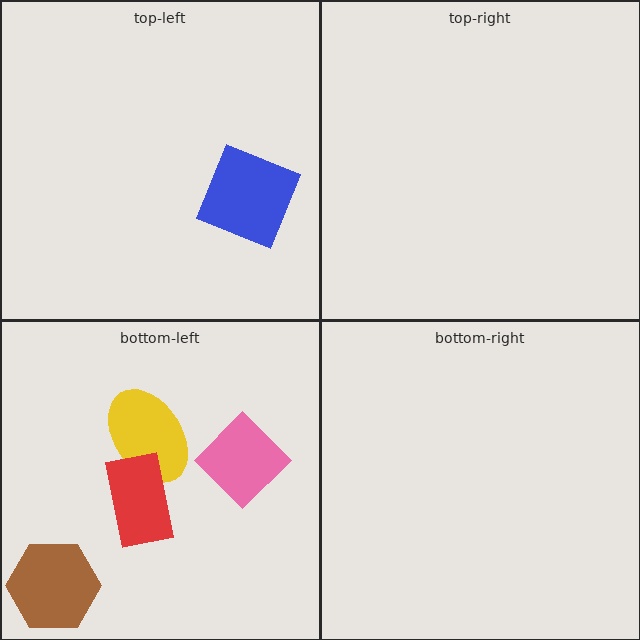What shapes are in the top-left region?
The blue square.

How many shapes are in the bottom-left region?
4.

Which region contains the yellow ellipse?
The bottom-left region.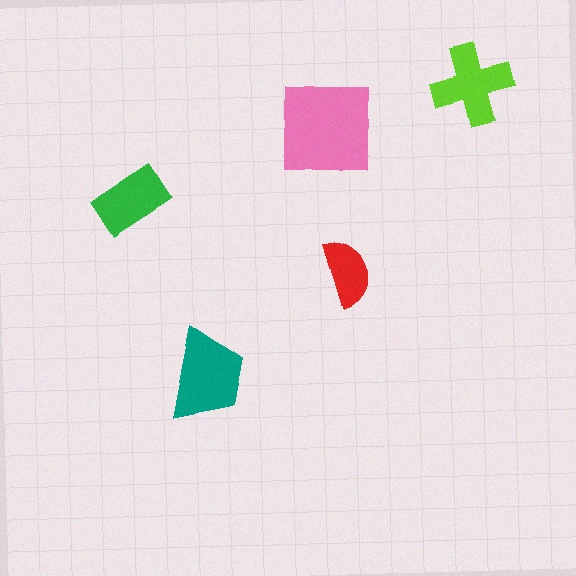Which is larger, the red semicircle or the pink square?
The pink square.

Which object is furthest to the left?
The green rectangle is leftmost.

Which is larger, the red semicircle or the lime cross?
The lime cross.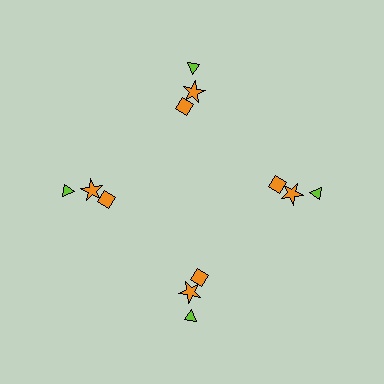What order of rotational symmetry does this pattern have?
This pattern has 4-fold rotational symmetry.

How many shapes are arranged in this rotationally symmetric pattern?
There are 12 shapes, arranged in 4 groups of 3.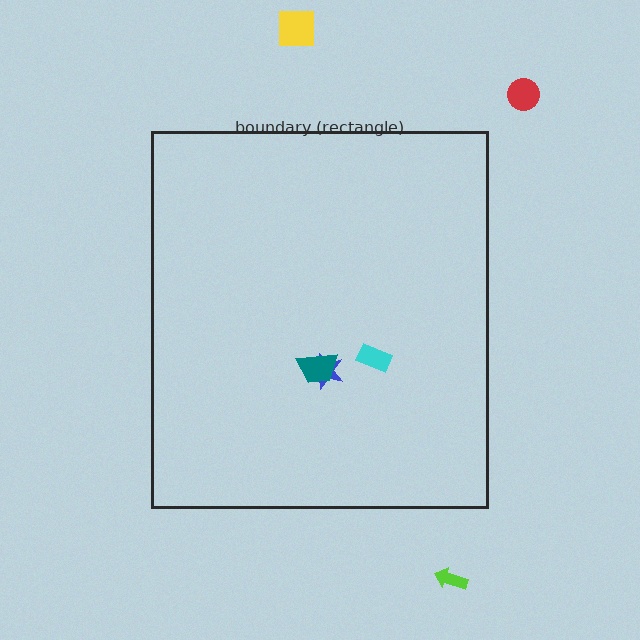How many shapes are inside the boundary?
3 inside, 3 outside.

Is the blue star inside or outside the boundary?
Inside.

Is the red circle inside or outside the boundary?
Outside.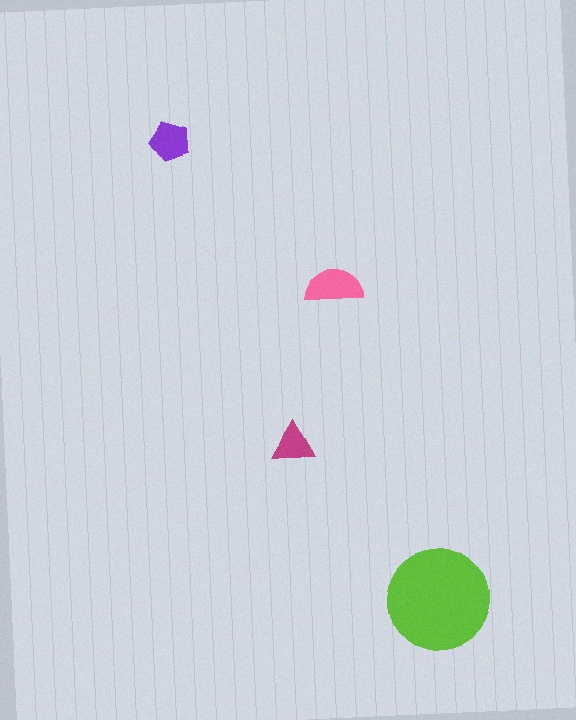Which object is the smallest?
The magenta triangle.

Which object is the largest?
The lime circle.